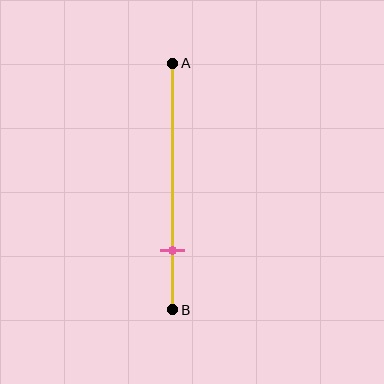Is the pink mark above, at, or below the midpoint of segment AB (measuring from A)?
The pink mark is below the midpoint of segment AB.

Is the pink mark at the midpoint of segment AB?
No, the mark is at about 75% from A, not at the 50% midpoint.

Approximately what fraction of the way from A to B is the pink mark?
The pink mark is approximately 75% of the way from A to B.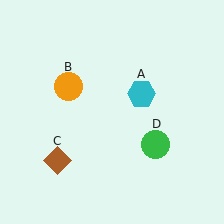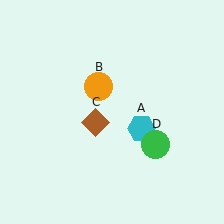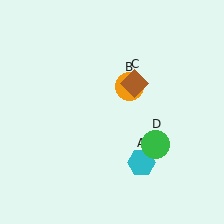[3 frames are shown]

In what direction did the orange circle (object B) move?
The orange circle (object B) moved right.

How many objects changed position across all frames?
3 objects changed position: cyan hexagon (object A), orange circle (object B), brown diamond (object C).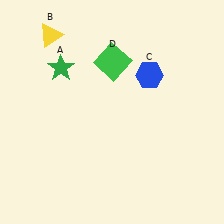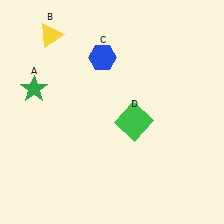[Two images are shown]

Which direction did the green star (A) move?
The green star (A) moved left.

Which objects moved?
The objects that moved are: the green star (A), the blue hexagon (C), the green square (D).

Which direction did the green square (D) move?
The green square (D) moved down.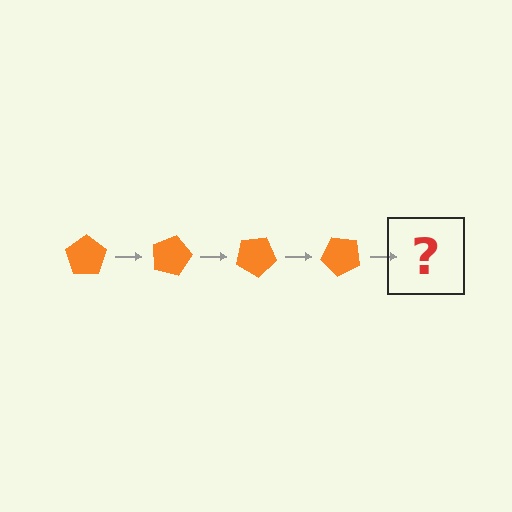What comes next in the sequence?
The next element should be an orange pentagon rotated 60 degrees.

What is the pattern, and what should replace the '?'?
The pattern is that the pentagon rotates 15 degrees each step. The '?' should be an orange pentagon rotated 60 degrees.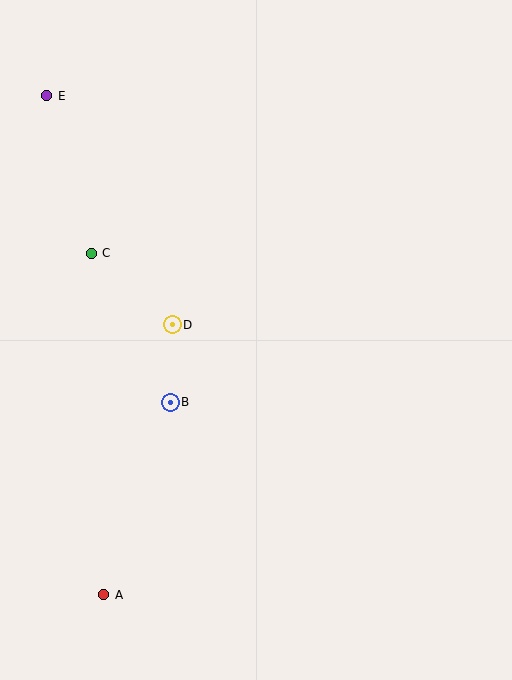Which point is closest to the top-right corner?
Point D is closest to the top-right corner.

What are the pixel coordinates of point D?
Point D is at (172, 325).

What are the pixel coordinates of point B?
Point B is at (170, 402).